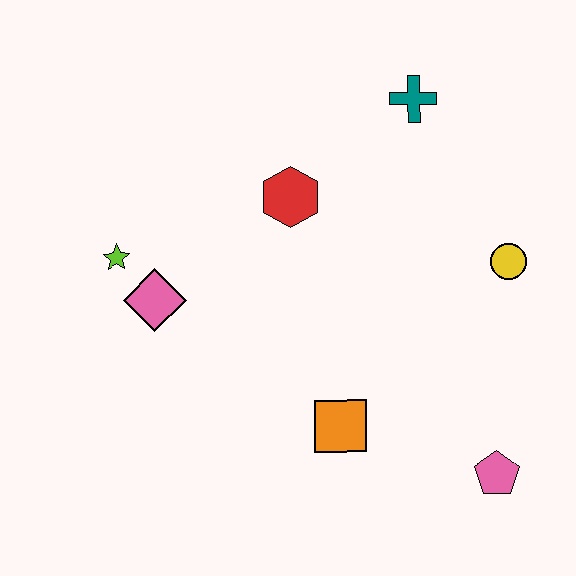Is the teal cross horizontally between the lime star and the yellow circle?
Yes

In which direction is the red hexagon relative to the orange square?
The red hexagon is above the orange square.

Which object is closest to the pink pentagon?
The orange square is closest to the pink pentagon.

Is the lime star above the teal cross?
No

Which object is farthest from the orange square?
The teal cross is farthest from the orange square.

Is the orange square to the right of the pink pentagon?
No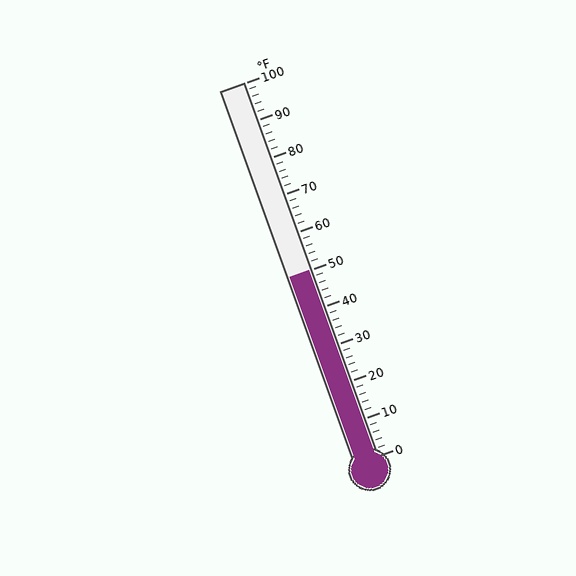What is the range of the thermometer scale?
The thermometer scale ranges from 0°F to 100°F.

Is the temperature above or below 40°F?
The temperature is above 40°F.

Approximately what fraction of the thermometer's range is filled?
The thermometer is filled to approximately 50% of its range.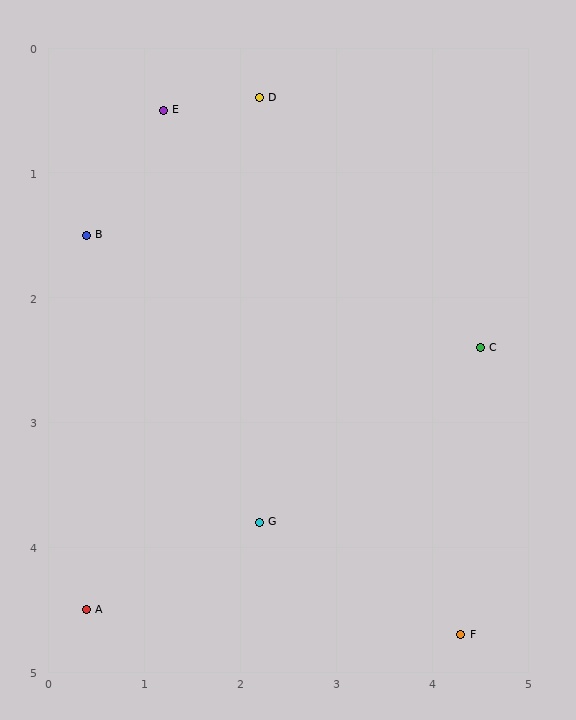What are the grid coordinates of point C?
Point C is at approximately (4.5, 2.4).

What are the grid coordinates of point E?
Point E is at approximately (1.2, 0.5).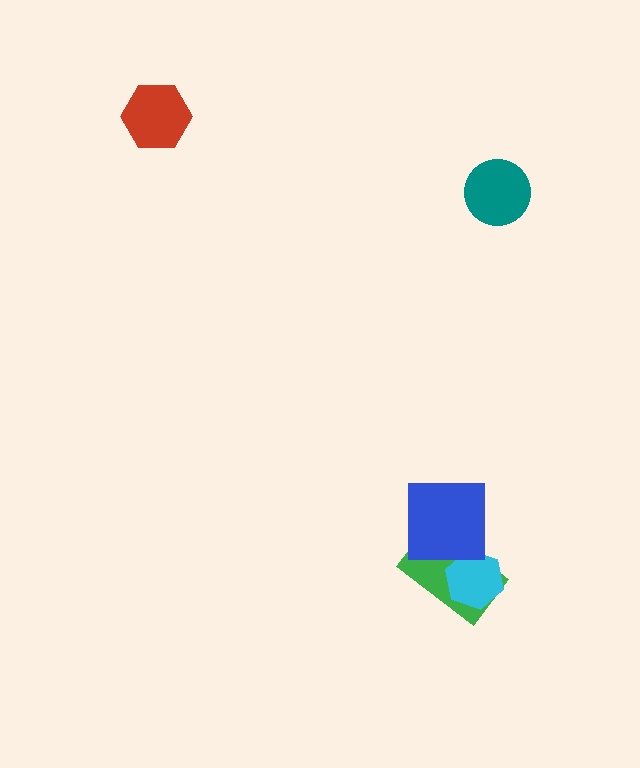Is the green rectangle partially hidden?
Yes, it is partially covered by another shape.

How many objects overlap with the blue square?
1 object overlaps with the blue square.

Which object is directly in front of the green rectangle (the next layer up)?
The cyan hexagon is directly in front of the green rectangle.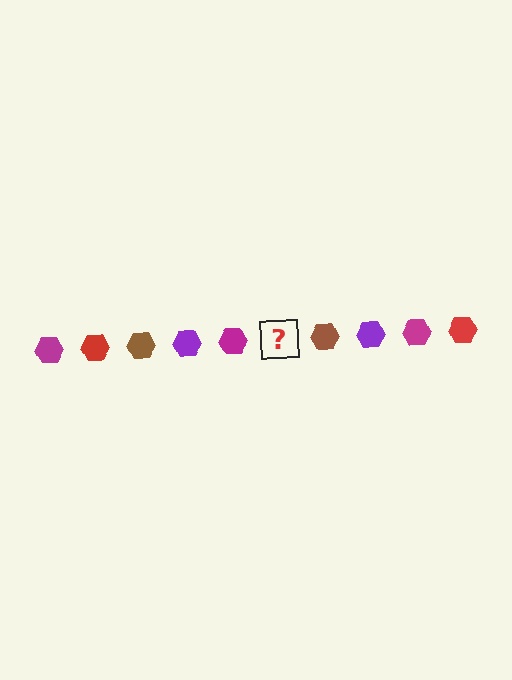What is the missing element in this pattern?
The missing element is a red hexagon.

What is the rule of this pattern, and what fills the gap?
The rule is that the pattern cycles through magenta, red, brown, purple hexagons. The gap should be filled with a red hexagon.